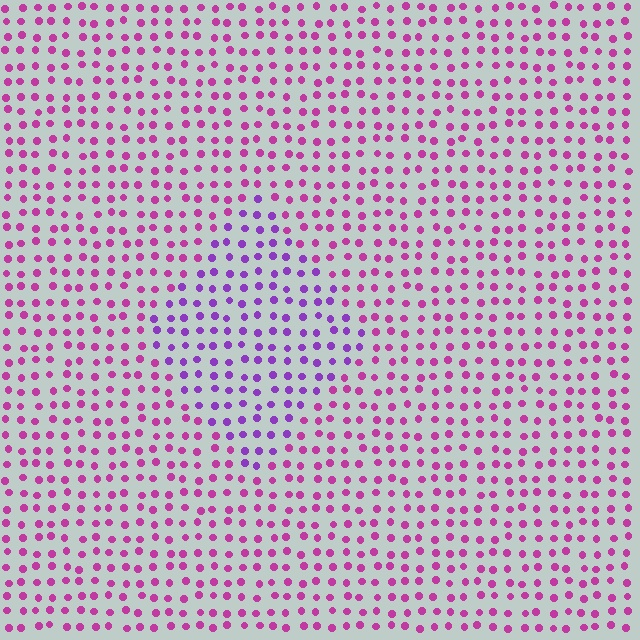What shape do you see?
I see a diamond.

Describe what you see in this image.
The image is filled with small magenta elements in a uniform arrangement. A diamond-shaped region is visible where the elements are tinted to a slightly different hue, forming a subtle color boundary.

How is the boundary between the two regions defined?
The boundary is defined purely by a slight shift in hue (about 36 degrees). Spacing, size, and orientation are identical on both sides.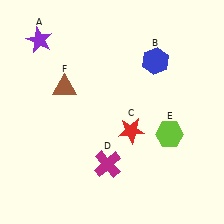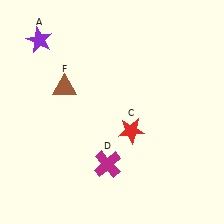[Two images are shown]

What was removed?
The lime hexagon (E), the blue hexagon (B) were removed in Image 2.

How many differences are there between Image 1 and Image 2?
There are 2 differences between the two images.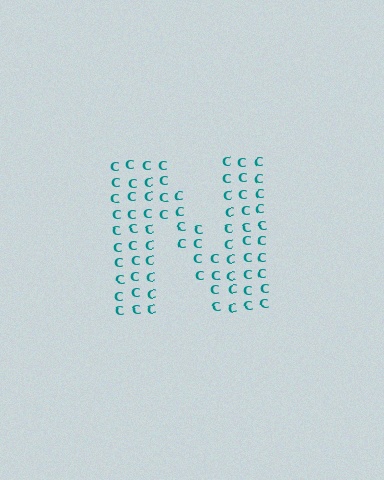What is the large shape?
The large shape is the letter N.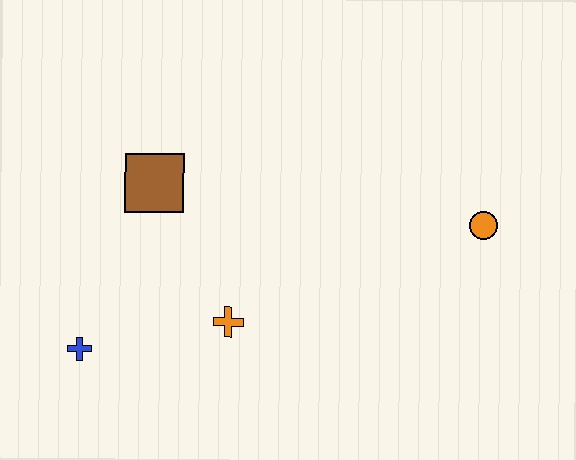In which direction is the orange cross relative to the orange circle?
The orange cross is to the left of the orange circle.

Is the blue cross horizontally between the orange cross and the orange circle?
No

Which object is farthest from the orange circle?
The blue cross is farthest from the orange circle.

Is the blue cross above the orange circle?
No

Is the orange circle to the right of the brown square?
Yes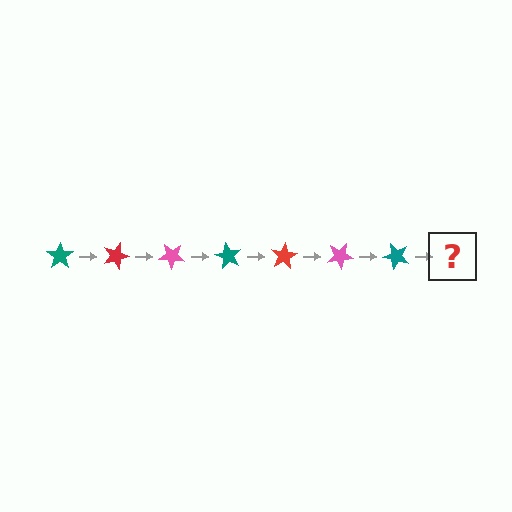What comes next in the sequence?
The next element should be a red star, rotated 140 degrees from the start.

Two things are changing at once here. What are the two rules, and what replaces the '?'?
The two rules are that it rotates 20 degrees each step and the color cycles through teal, red, and pink. The '?' should be a red star, rotated 140 degrees from the start.